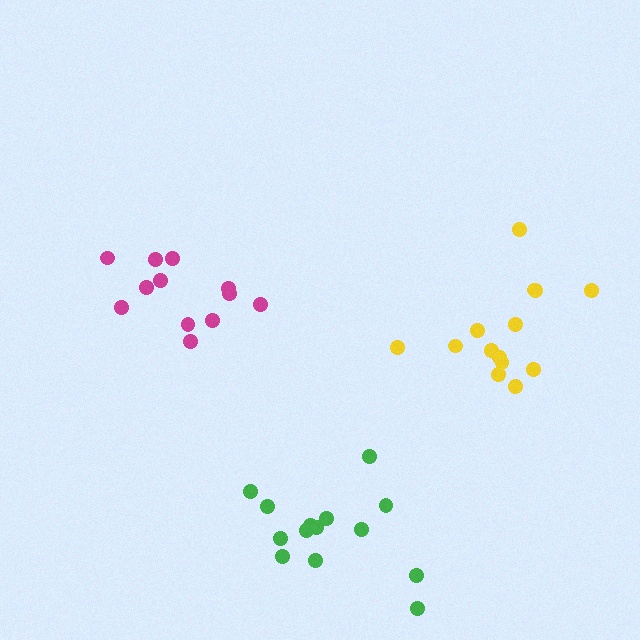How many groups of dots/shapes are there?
There are 3 groups.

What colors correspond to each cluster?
The clusters are colored: magenta, yellow, green.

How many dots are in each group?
Group 1: 12 dots, Group 2: 14 dots, Group 3: 14 dots (40 total).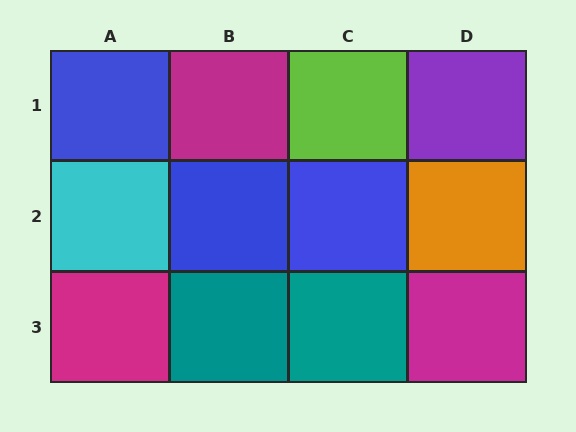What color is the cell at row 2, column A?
Cyan.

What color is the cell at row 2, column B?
Blue.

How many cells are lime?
1 cell is lime.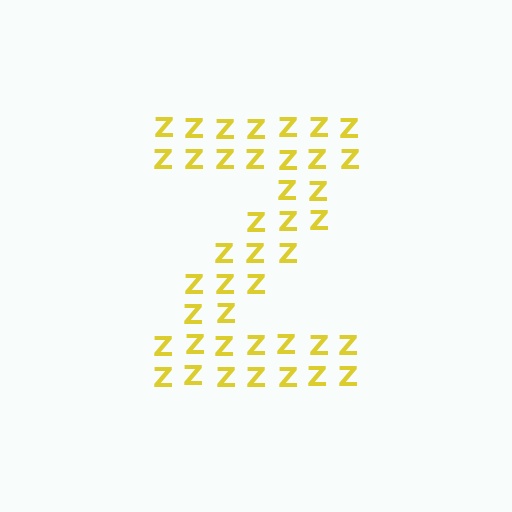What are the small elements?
The small elements are letter Z's.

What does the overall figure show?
The overall figure shows the letter Z.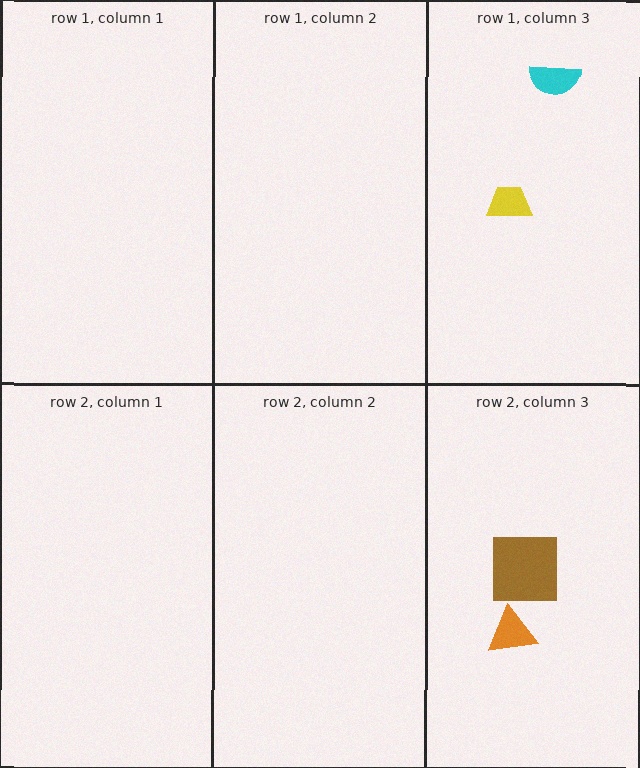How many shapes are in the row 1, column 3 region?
2.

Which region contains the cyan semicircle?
The row 1, column 3 region.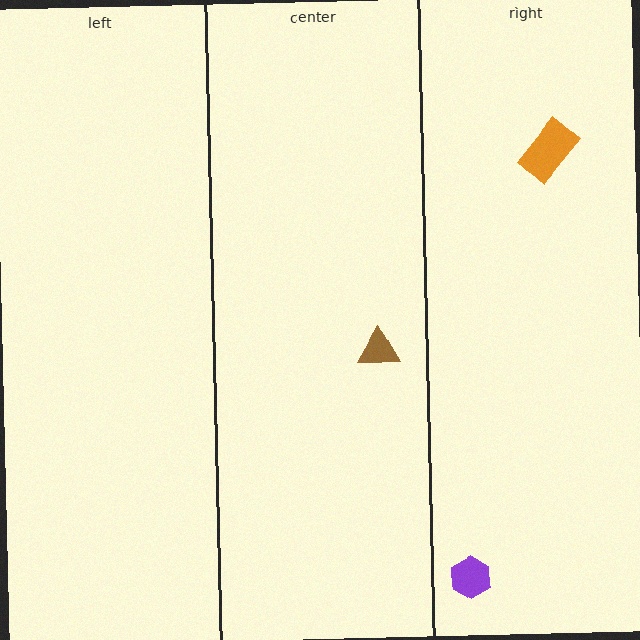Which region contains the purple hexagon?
The right region.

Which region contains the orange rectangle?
The right region.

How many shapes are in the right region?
2.